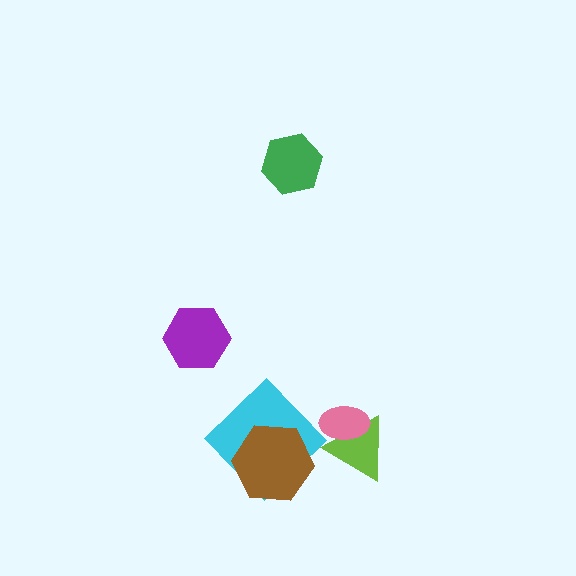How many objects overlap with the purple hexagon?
0 objects overlap with the purple hexagon.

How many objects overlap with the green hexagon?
0 objects overlap with the green hexagon.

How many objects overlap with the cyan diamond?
1 object overlaps with the cyan diamond.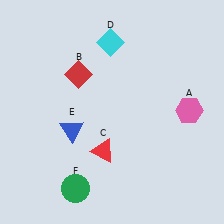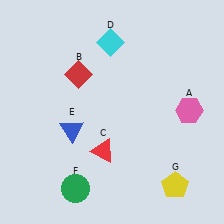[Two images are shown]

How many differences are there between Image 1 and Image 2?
There is 1 difference between the two images.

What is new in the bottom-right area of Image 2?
A yellow pentagon (G) was added in the bottom-right area of Image 2.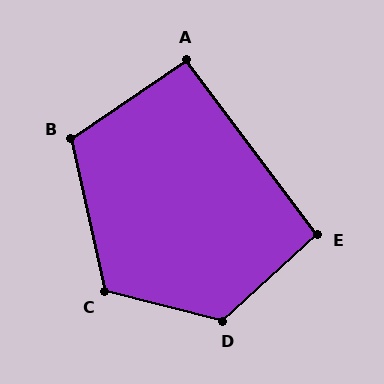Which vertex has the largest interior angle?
D, at approximately 123 degrees.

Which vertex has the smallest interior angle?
A, at approximately 93 degrees.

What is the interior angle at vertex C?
Approximately 117 degrees (obtuse).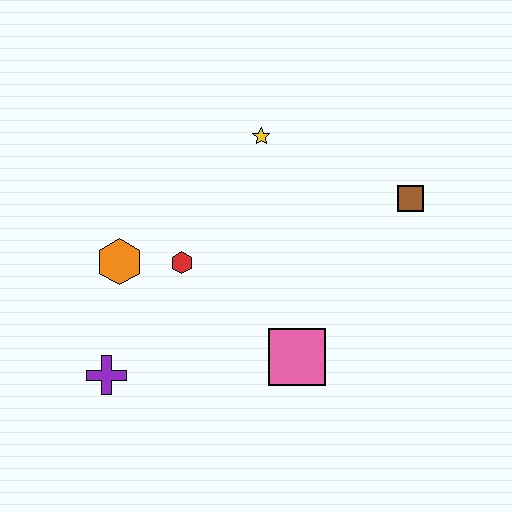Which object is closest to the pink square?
The red hexagon is closest to the pink square.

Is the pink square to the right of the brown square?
No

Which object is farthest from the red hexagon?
The brown square is farthest from the red hexagon.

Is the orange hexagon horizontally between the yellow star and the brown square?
No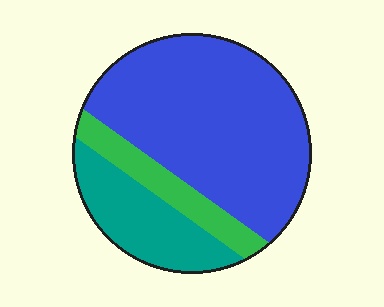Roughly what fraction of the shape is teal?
Teal covers around 20% of the shape.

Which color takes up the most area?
Blue, at roughly 65%.